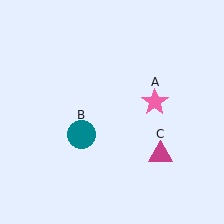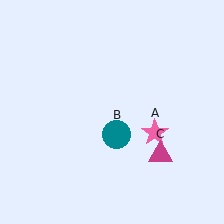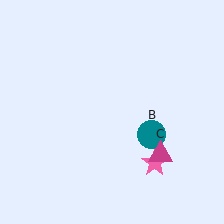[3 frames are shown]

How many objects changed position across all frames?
2 objects changed position: pink star (object A), teal circle (object B).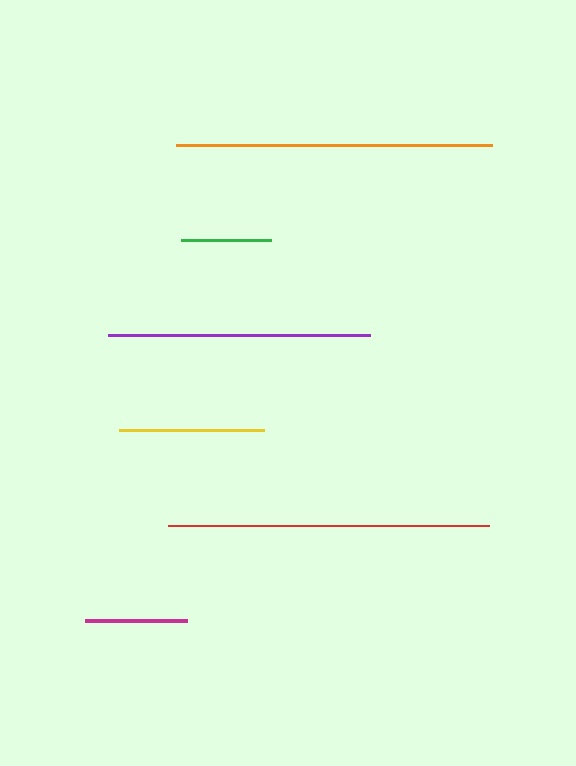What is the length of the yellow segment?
The yellow segment is approximately 145 pixels long.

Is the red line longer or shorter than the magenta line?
The red line is longer than the magenta line.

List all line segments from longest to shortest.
From longest to shortest: red, orange, purple, yellow, magenta, green.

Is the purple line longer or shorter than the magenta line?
The purple line is longer than the magenta line.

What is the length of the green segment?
The green segment is approximately 90 pixels long.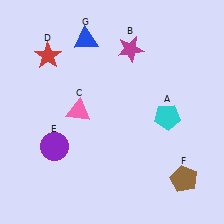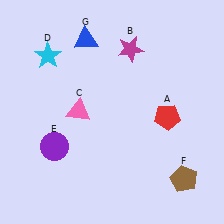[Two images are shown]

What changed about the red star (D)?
In Image 1, D is red. In Image 2, it changed to cyan.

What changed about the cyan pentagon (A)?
In Image 1, A is cyan. In Image 2, it changed to red.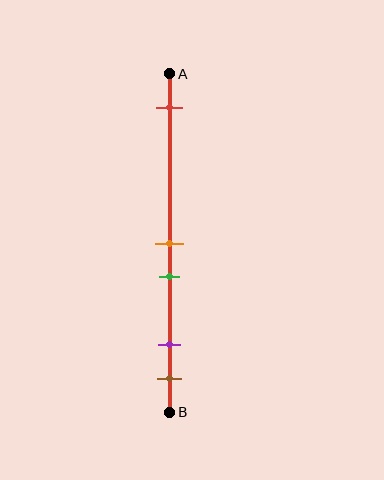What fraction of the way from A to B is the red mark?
The red mark is approximately 10% (0.1) of the way from A to B.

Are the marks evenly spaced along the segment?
No, the marks are not evenly spaced.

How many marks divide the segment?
There are 5 marks dividing the segment.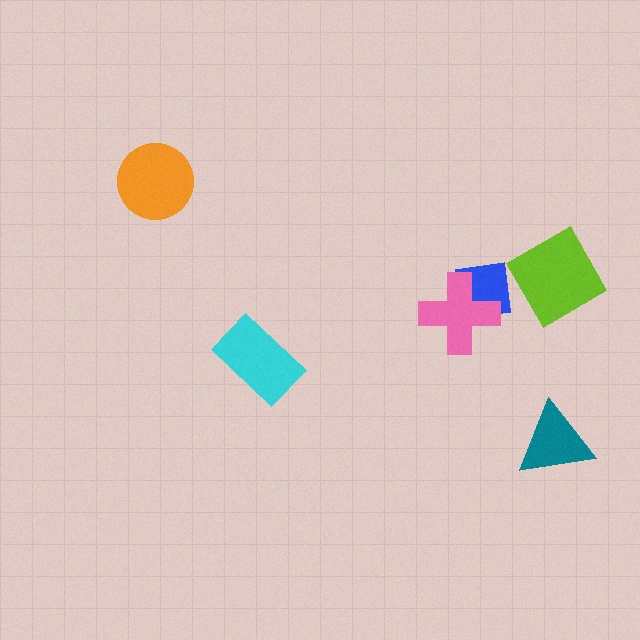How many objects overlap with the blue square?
1 object overlaps with the blue square.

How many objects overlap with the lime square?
0 objects overlap with the lime square.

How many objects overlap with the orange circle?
0 objects overlap with the orange circle.